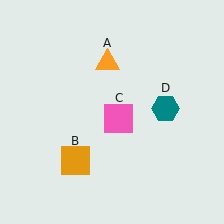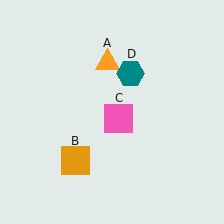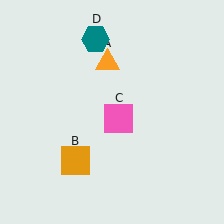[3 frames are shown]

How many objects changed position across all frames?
1 object changed position: teal hexagon (object D).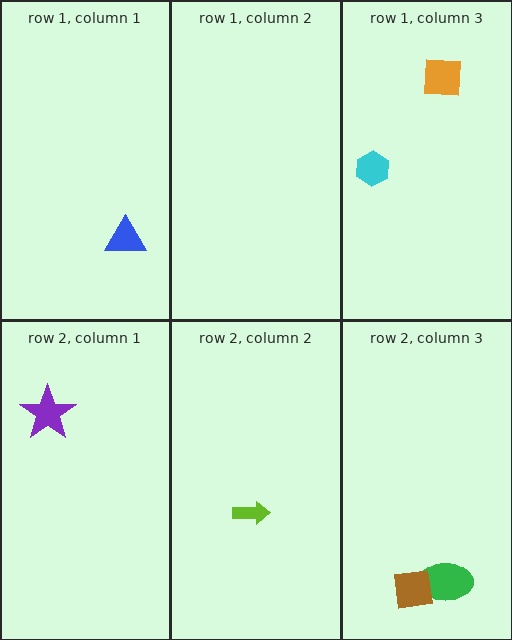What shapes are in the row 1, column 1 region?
The blue triangle.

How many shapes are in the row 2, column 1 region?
1.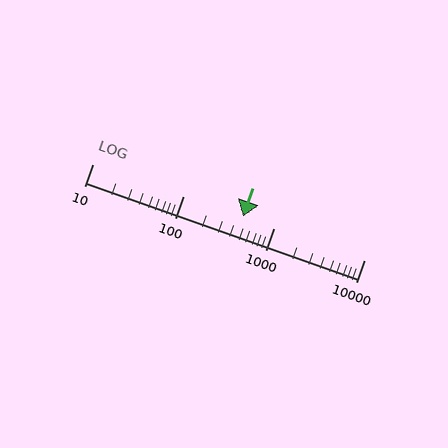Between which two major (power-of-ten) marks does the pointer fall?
The pointer is between 100 and 1000.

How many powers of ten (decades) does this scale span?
The scale spans 3 decades, from 10 to 10000.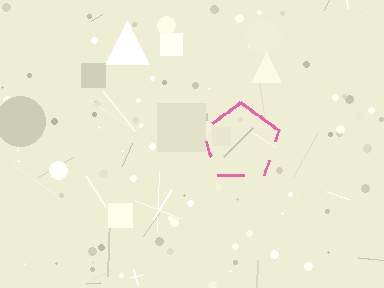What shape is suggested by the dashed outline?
The dashed outline suggests a pentagon.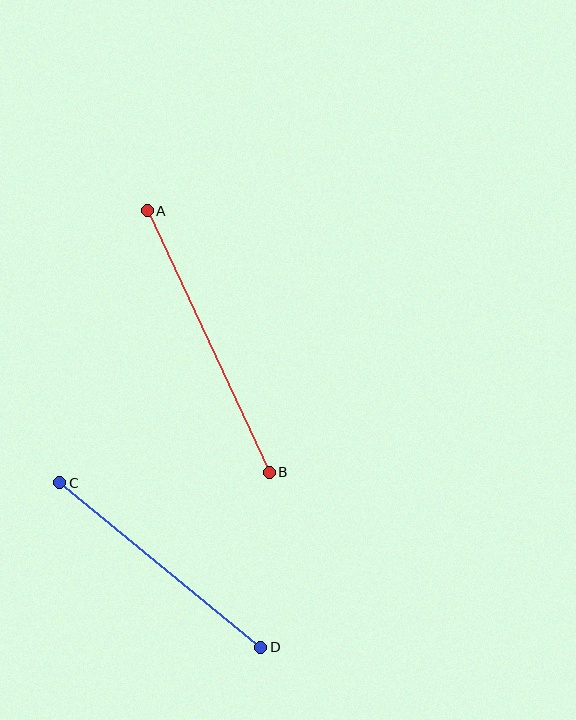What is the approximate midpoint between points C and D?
The midpoint is at approximately (160, 565) pixels.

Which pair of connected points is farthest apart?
Points A and B are farthest apart.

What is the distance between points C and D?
The distance is approximately 260 pixels.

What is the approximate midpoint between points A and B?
The midpoint is at approximately (208, 342) pixels.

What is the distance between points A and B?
The distance is approximately 289 pixels.